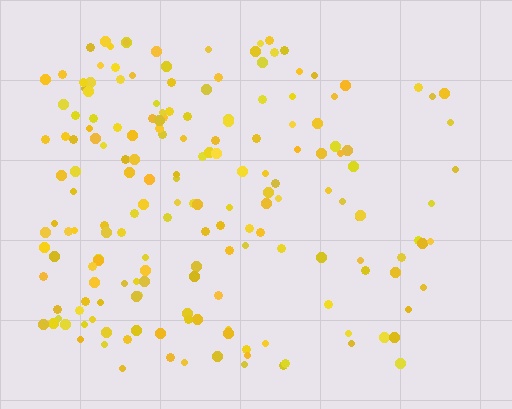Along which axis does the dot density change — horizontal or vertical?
Horizontal.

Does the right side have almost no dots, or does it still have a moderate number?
Still a moderate number, just noticeably fewer than the left.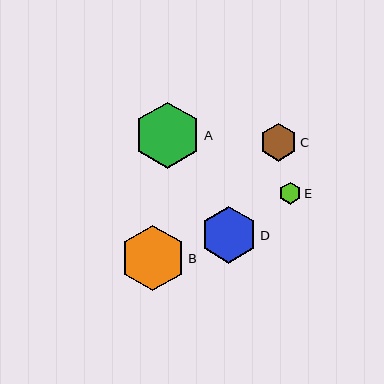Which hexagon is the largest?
Hexagon A is the largest with a size of approximately 66 pixels.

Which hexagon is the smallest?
Hexagon E is the smallest with a size of approximately 22 pixels.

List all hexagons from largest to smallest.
From largest to smallest: A, B, D, C, E.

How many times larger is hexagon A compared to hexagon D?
Hexagon A is approximately 1.2 times the size of hexagon D.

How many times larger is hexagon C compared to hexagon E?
Hexagon C is approximately 1.7 times the size of hexagon E.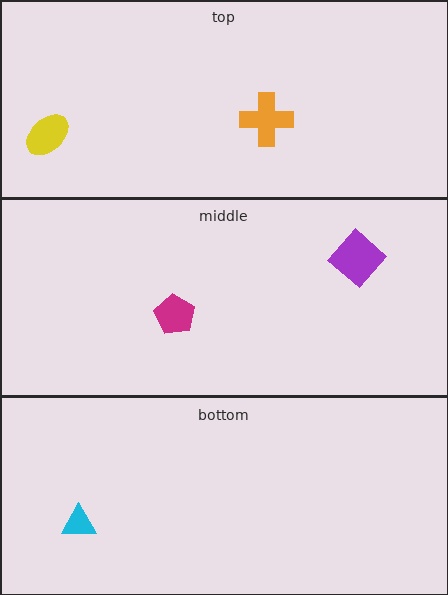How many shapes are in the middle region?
2.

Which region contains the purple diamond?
The middle region.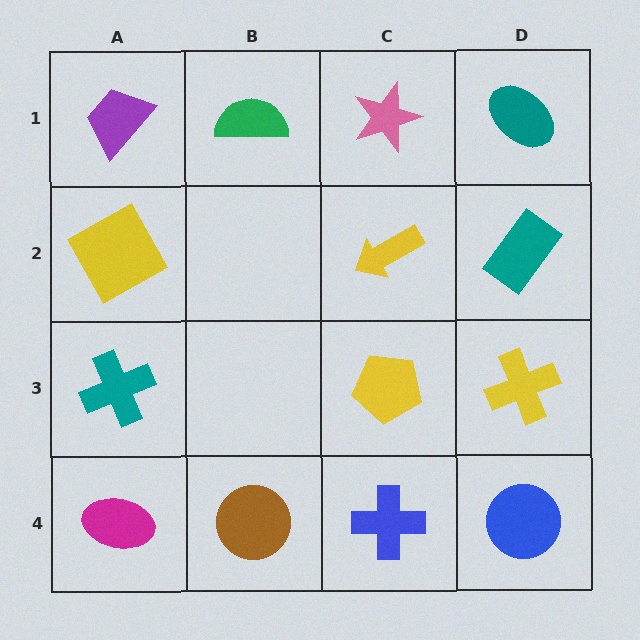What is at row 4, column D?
A blue circle.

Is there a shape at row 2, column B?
No, that cell is empty.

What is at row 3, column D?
A yellow cross.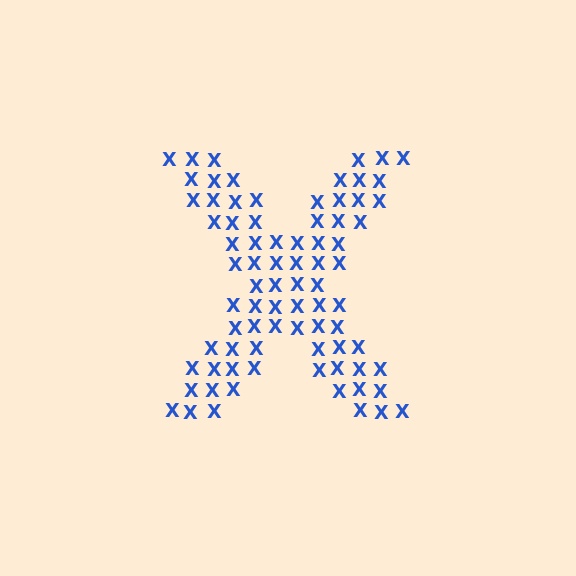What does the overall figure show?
The overall figure shows the letter X.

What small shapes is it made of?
It is made of small letter X's.